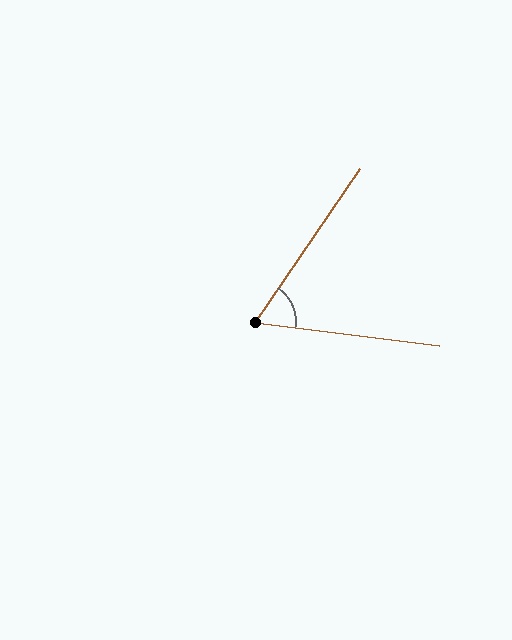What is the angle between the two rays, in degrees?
Approximately 63 degrees.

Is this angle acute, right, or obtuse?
It is acute.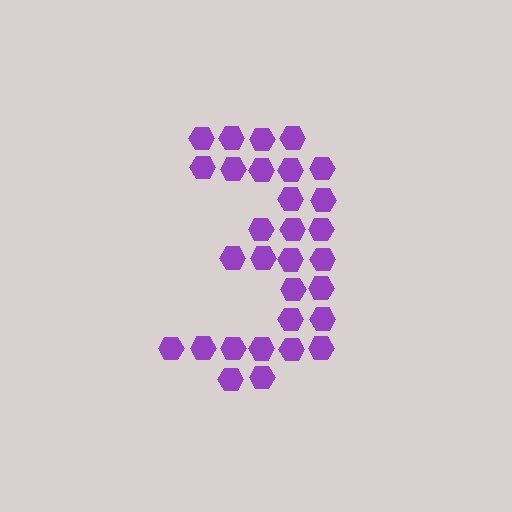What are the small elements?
The small elements are hexagons.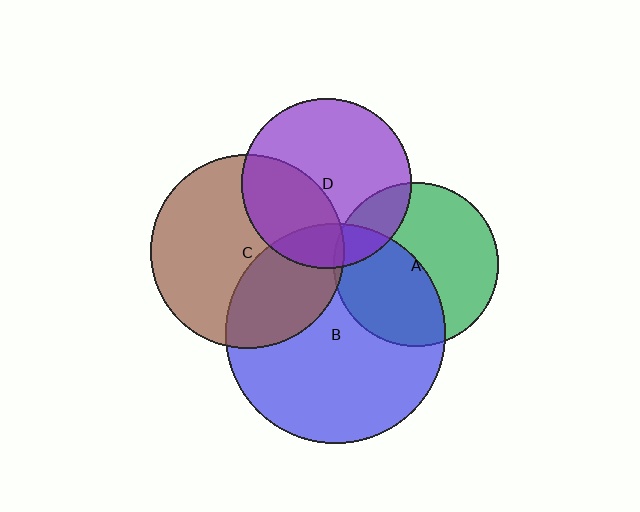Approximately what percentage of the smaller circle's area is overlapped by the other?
Approximately 35%.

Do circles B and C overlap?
Yes.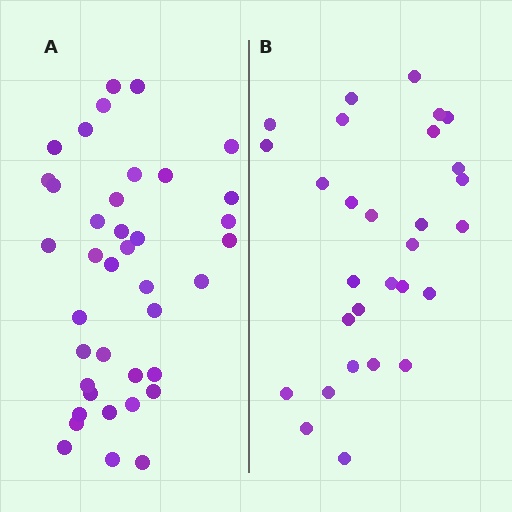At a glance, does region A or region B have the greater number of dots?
Region A (the left region) has more dots.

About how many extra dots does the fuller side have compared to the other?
Region A has roughly 10 or so more dots than region B.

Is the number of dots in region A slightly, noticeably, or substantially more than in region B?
Region A has noticeably more, but not dramatically so. The ratio is roughly 1.3 to 1.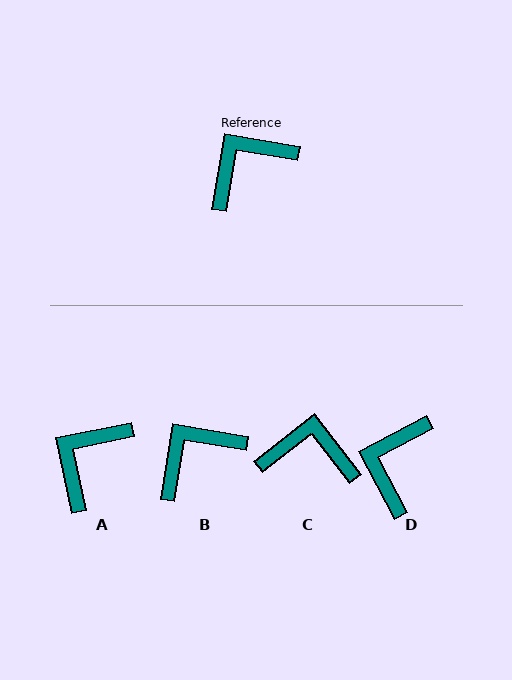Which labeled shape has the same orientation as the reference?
B.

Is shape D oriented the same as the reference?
No, it is off by about 37 degrees.